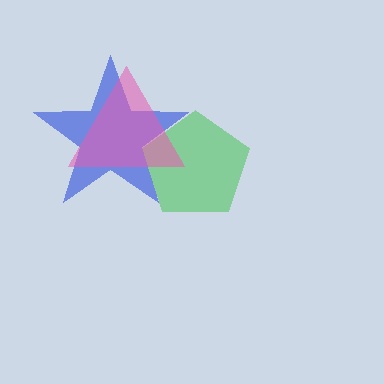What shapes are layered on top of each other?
The layered shapes are: a blue star, a green pentagon, a pink triangle.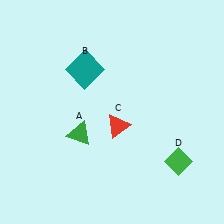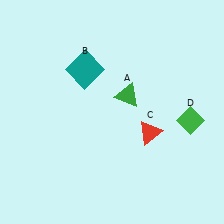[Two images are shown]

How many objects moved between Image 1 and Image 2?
3 objects moved between the two images.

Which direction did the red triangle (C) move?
The red triangle (C) moved right.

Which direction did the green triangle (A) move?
The green triangle (A) moved right.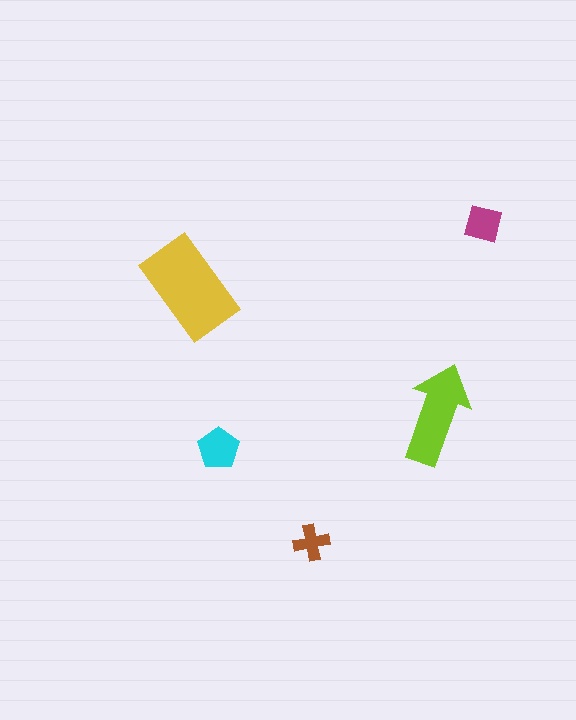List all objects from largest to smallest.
The yellow rectangle, the lime arrow, the cyan pentagon, the magenta square, the brown cross.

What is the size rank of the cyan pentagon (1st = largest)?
3rd.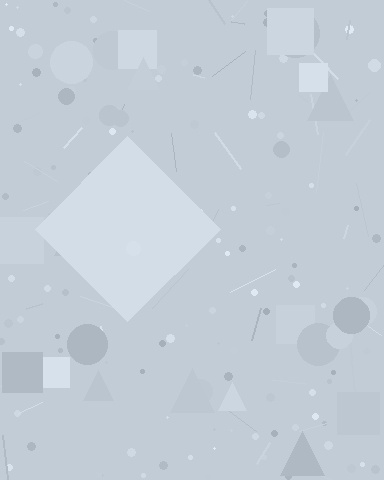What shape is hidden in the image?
A diamond is hidden in the image.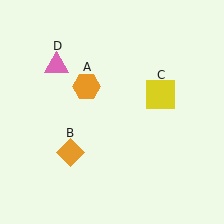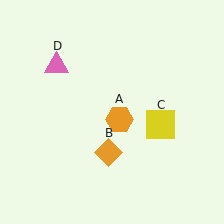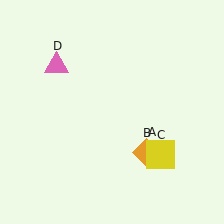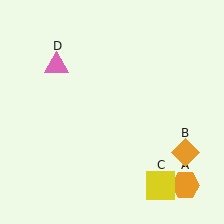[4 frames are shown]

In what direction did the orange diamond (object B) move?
The orange diamond (object B) moved right.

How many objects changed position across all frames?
3 objects changed position: orange hexagon (object A), orange diamond (object B), yellow square (object C).